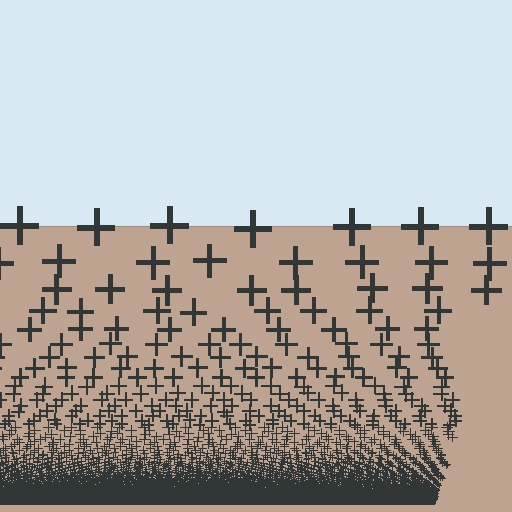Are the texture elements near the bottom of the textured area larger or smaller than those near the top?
Smaller. The gradient is inverted — elements near the bottom are smaller and denser.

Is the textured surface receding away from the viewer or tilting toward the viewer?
The surface appears to tilt toward the viewer. Texture elements get larger and sparser toward the top.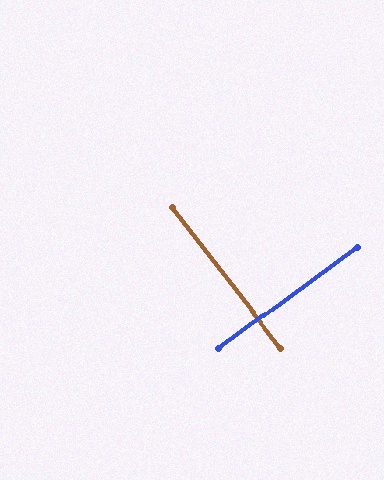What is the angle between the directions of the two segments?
Approximately 89 degrees.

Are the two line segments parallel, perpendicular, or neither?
Perpendicular — they meet at approximately 89°.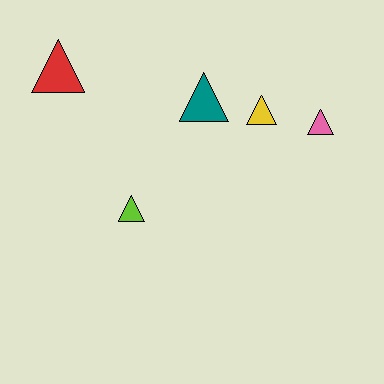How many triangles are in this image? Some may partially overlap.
There are 5 triangles.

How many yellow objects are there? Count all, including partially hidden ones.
There is 1 yellow object.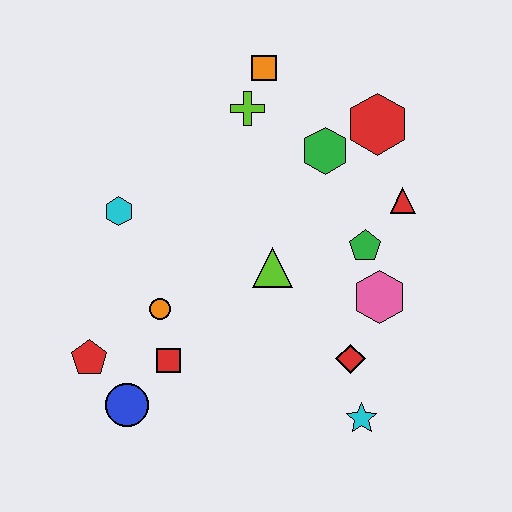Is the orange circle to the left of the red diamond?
Yes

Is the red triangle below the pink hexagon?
No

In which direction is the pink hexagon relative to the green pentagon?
The pink hexagon is below the green pentagon.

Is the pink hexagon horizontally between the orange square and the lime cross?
No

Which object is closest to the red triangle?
The green pentagon is closest to the red triangle.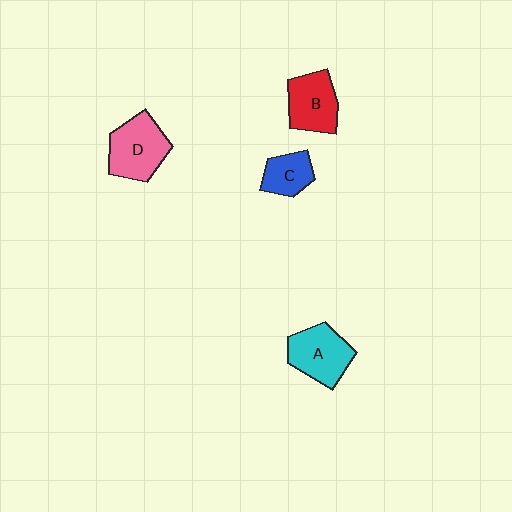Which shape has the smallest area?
Shape C (blue).